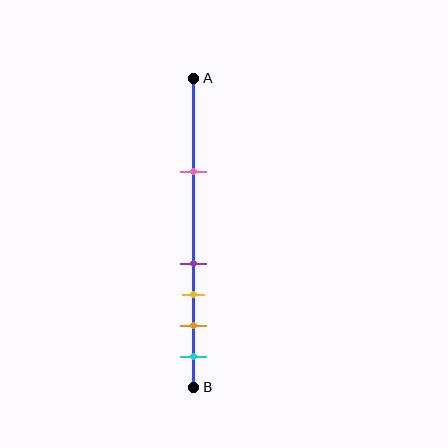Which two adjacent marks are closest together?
The purple and yellow marks are the closest adjacent pair.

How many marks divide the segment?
There are 5 marks dividing the segment.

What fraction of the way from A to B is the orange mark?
The orange mark is approximately 80% (0.8) of the way from A to B.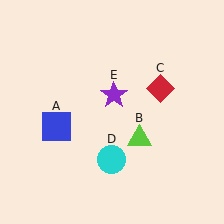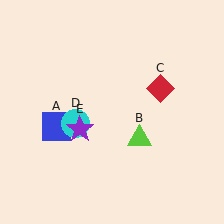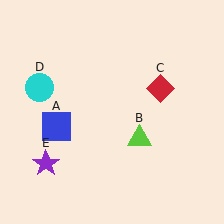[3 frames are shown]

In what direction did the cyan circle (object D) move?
The cyan circle (object D) moved up and to the left.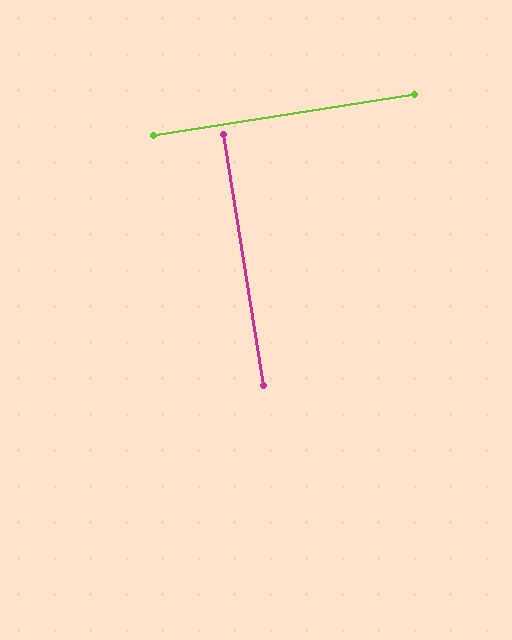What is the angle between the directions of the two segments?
Approximately 90 degrees.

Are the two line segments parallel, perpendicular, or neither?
Perpendicular — they meet at approximately 90°.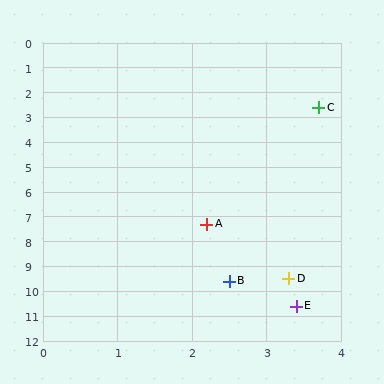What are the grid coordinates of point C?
Point C is at approximately (3.7, 2.6).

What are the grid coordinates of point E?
Point E is at approximately (3.4, 10.6).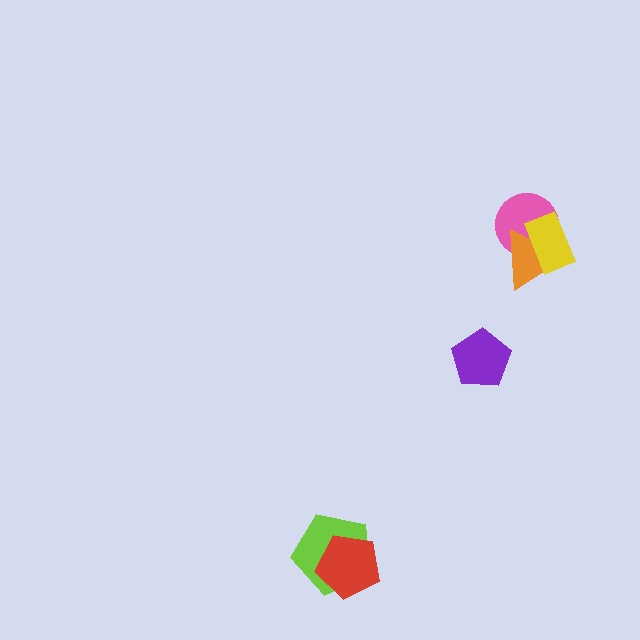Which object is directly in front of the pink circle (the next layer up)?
The orange triangle is directly in front of the pink circle.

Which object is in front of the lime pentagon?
The red pentagon is in front of the lime pentagon.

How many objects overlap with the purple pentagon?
0 objects overlap with the purple pentagon.